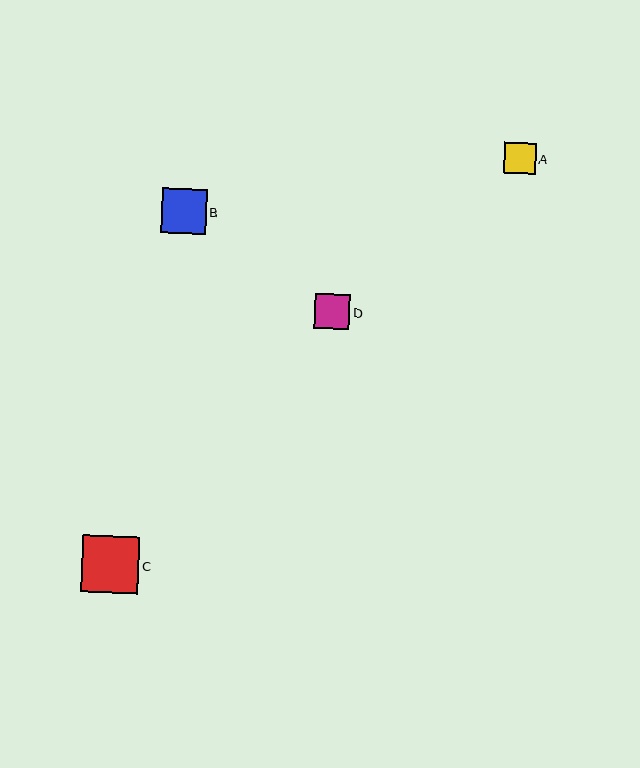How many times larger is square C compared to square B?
Square C is approximately 1.3 times the size of square B.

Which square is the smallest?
Square A is the smallest with a size of approximately 31 pixels.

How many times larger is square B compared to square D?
Square B is approximately 1.3 times the size of square D.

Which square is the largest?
Square C is the largest with a size of approximately 57 pixels.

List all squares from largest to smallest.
From largest to smallest: C, B, D, A.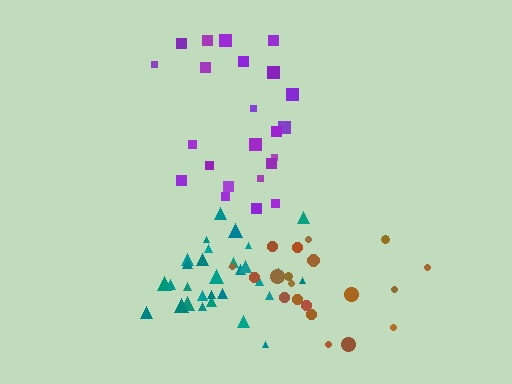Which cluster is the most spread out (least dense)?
Purple.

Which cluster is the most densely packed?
Teal.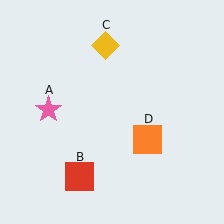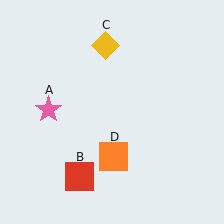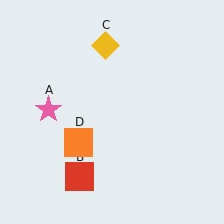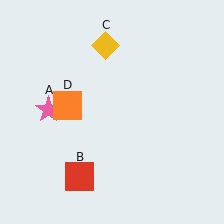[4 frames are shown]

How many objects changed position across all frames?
1 object changed position: orange square (object D).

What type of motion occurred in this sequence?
The orange square (object D) rotated clockwise around the center of the scene.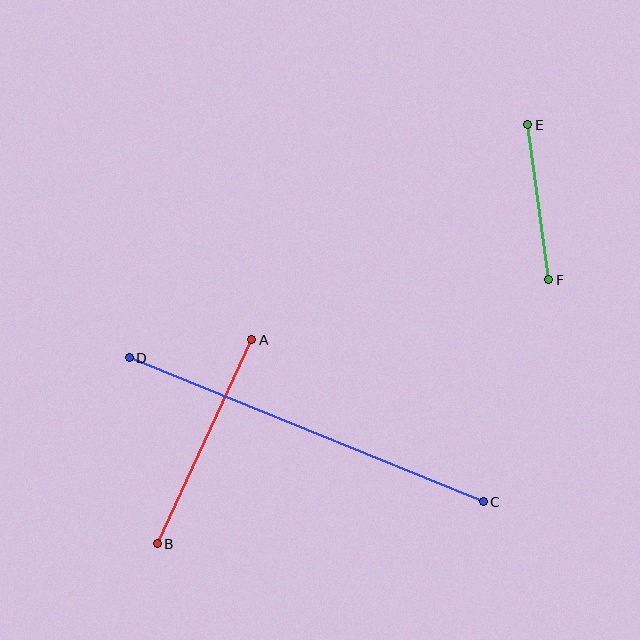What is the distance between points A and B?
The distance is approximately 225 pixels.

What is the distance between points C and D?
The distance is approximately 382 pixels.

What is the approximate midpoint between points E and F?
The midpoint is at approximately (538, 202) pixels.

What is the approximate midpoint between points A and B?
The midpoint is at approximately (205, 442) pixels.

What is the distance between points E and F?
The distance is approximately 156 pixels.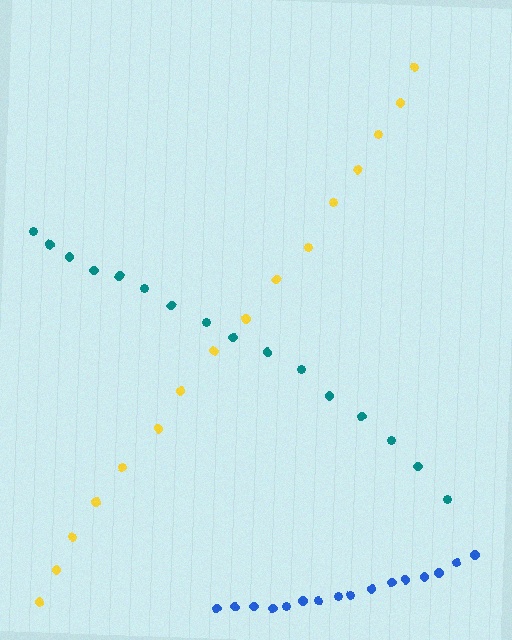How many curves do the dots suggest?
There are 3 distinct paths.